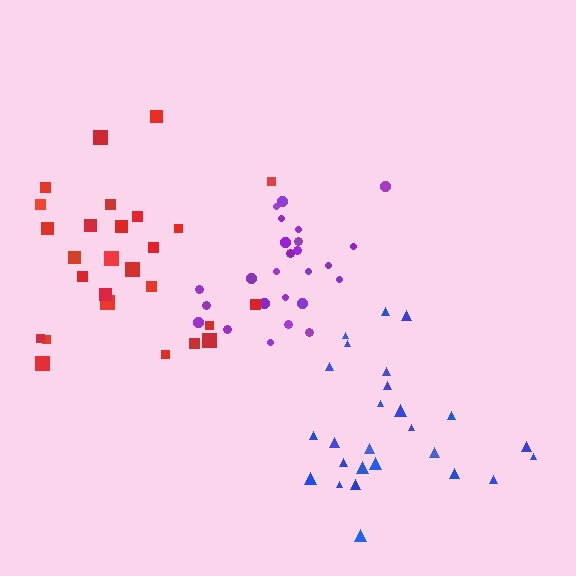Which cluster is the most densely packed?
Purple.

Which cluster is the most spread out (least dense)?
Red.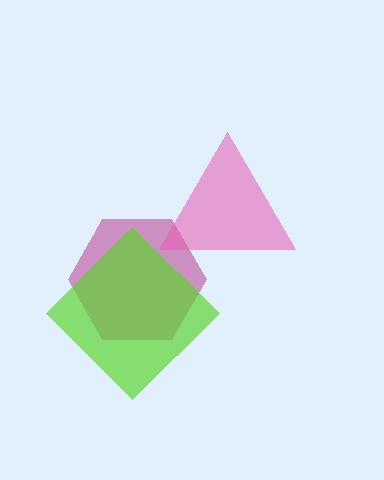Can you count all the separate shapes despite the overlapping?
Yes, there are 3 separate shapes.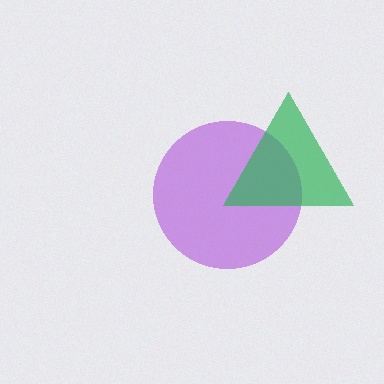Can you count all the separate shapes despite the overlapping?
Yes, there are 2 separate shapes.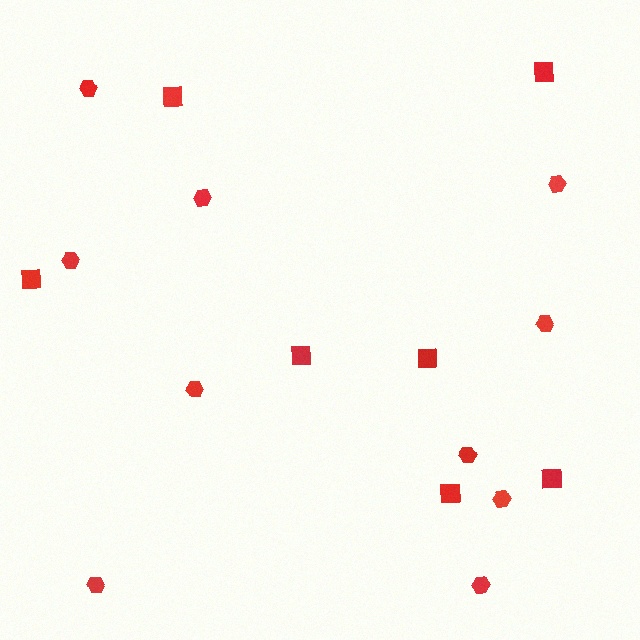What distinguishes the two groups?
There are 2 groups: one group of hexagons (10) and one group of squares (7).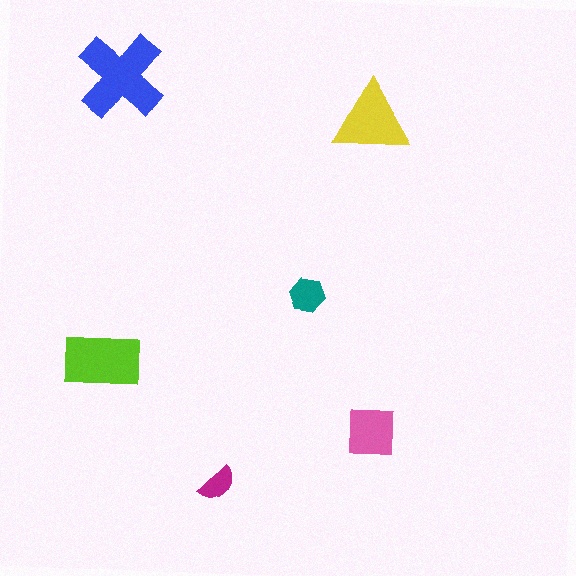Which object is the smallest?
The magenta semicircle.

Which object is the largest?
The blue cross.